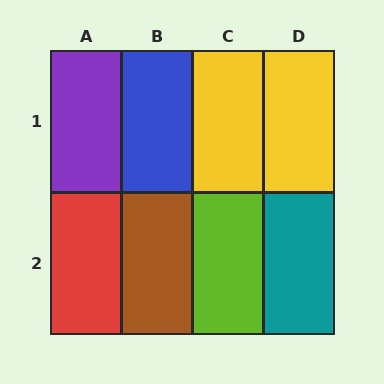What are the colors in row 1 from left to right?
Purple, blue, yellow, yellow.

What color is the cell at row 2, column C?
Lime.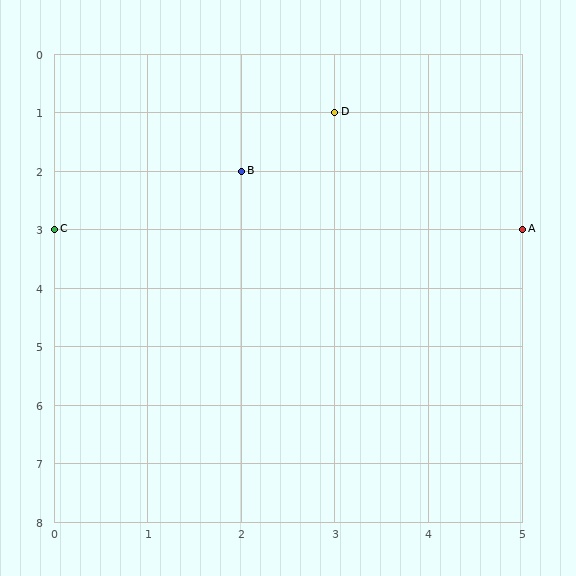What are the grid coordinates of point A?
Point A is at grid coordinates (5, 3).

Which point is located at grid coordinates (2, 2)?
Point B is at (2, 2).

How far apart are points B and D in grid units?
Points B and D are 1 column and 1 row apart (about 1.4 grid units diagonally).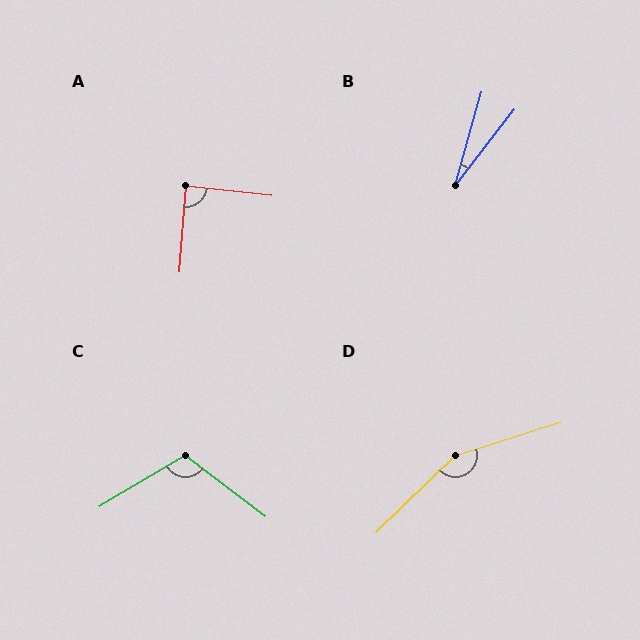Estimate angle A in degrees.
Approximately 88 degrees.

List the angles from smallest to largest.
B (22°), A (88°), C (112°), D (153°).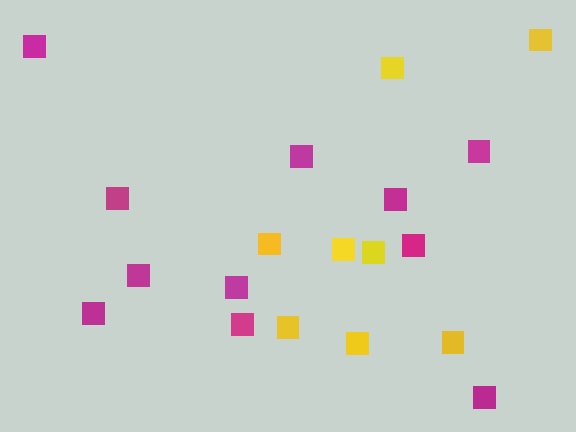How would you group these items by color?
There are 2 groups: one group of magenta squares (11) and one group of yellow squares (8).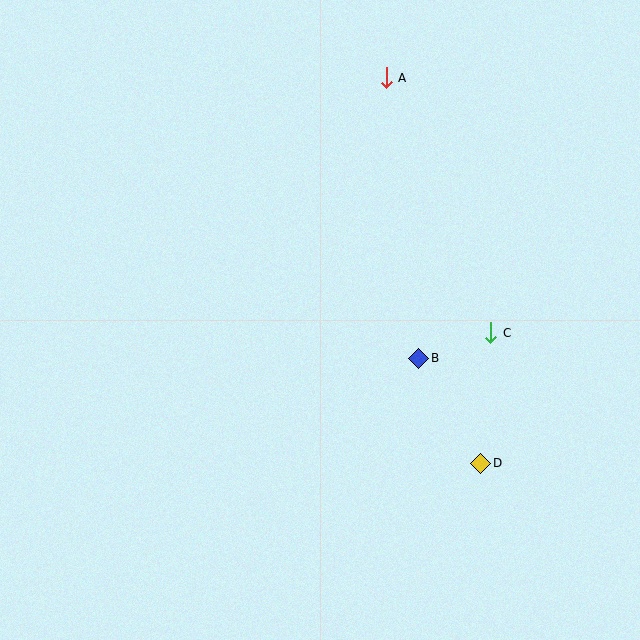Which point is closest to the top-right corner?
Point A is closest to the top-right corner.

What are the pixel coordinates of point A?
Point A is at (386, 78).